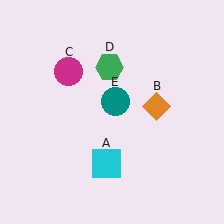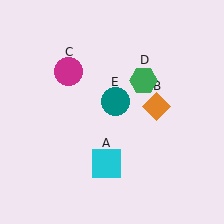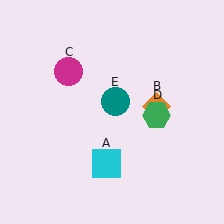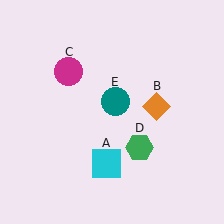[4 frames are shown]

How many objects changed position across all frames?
1 object changed position: green hexagon (object D).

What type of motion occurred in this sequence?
The green hexagon (object D) rotated clockwise around the center of the scene.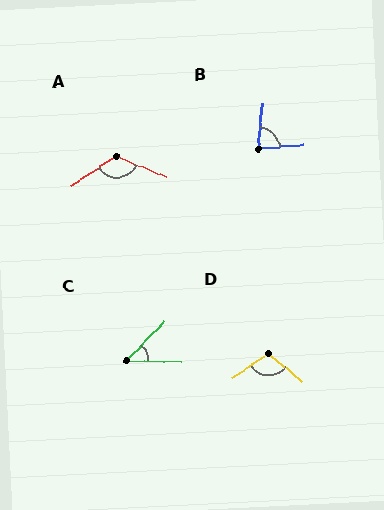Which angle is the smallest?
C, at approximately 47 degrees.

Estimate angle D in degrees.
Approximately 107 degrees.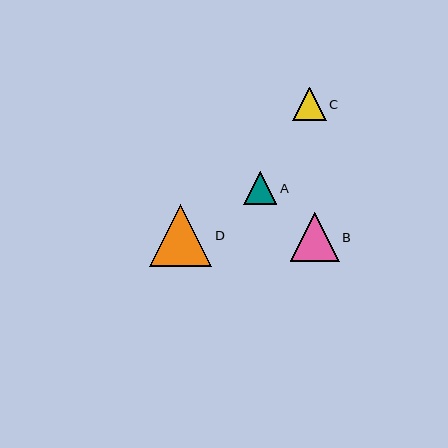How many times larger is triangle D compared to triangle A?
Triangle D is approximately 1.9 times the size of triangle A.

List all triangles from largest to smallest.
From largest to smallest: D, B, C, A.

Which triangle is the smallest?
Triangle A is the smallest with a size of approximately 33 pixels.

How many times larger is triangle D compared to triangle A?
Triangle D is approximately 1.9 times the size of triangle A.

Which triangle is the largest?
Triangle D is the largest with a size of approximately 62 pixels.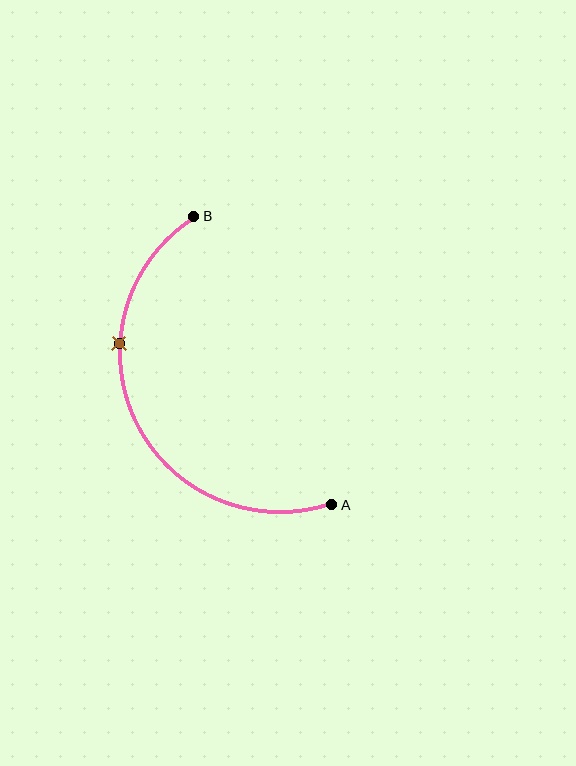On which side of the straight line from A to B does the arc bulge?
The arc bulges to the left of the straight line connecting A and B.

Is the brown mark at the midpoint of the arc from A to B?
No. The brown mark lies on the arc but is closer to endpoint B. The arc midpoint would be at the point on the curve equidistant along the arc from both A and B.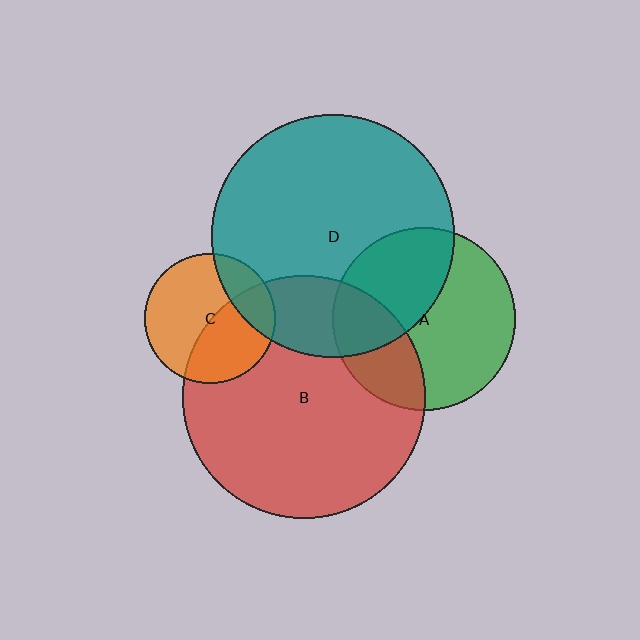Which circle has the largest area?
Circle B (red).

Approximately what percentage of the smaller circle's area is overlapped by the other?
Approximately 20%.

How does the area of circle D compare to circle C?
Approximately 3.5 times.